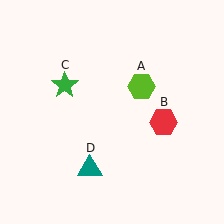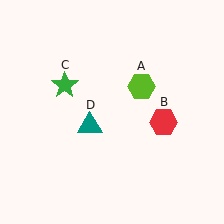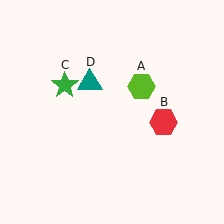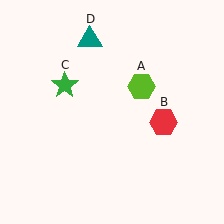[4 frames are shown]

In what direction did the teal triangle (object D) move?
The teal triangle (object D) moved up.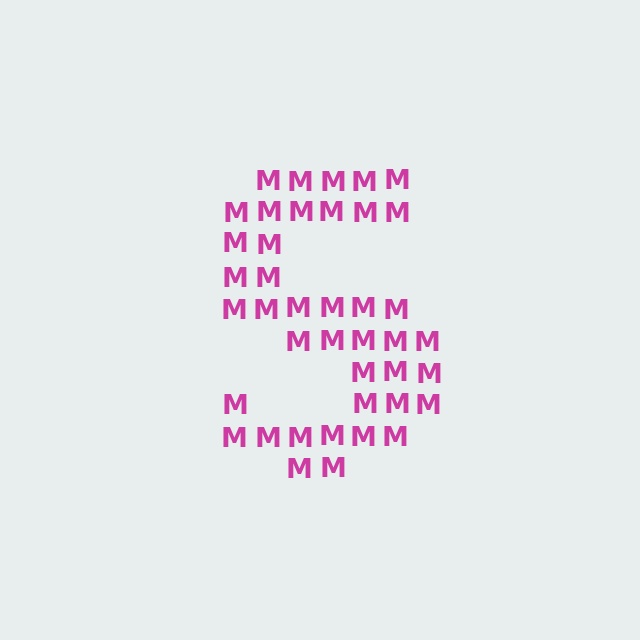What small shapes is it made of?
It is made of small letter M's.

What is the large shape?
The large shape is the letter S.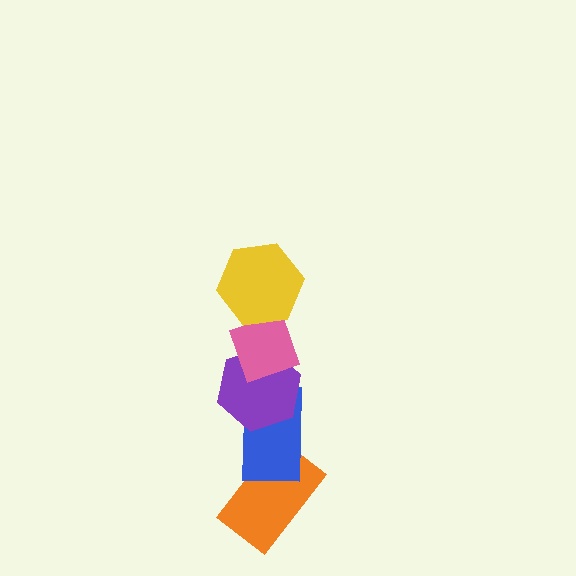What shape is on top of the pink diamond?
The yellow hexagon is on top of the pink diamond.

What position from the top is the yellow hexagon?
The yellow hexagon is 1st from the top.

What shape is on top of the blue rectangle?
The purple hexagon is on top of the blue rectangle.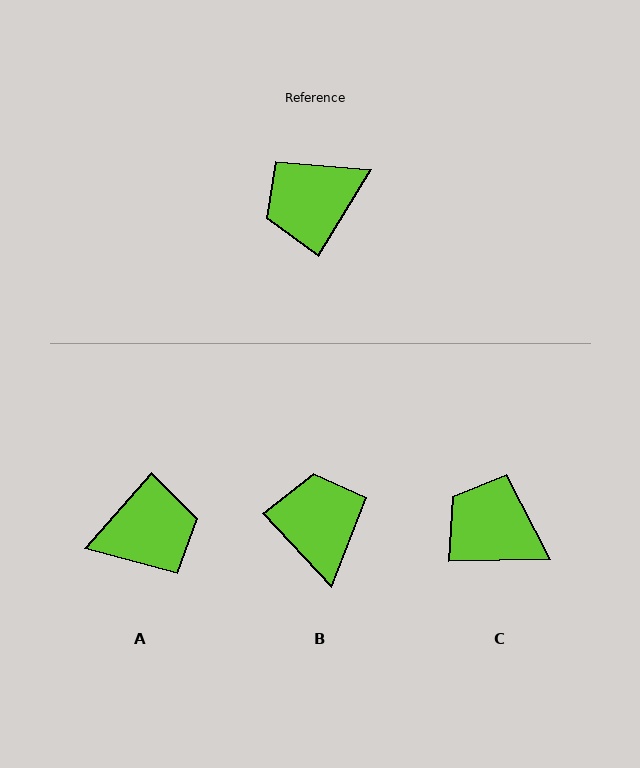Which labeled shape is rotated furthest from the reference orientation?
A, about 170 degrees away.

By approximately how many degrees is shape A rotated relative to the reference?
Approximately 170 degrees counter-clockwise.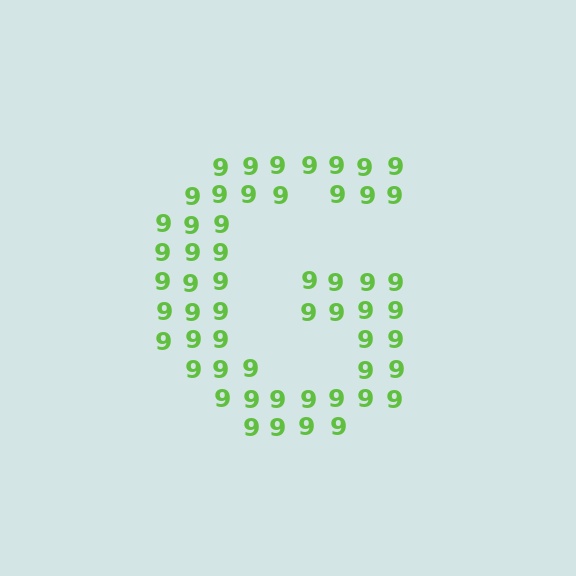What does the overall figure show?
The overall figure shows the letter G.